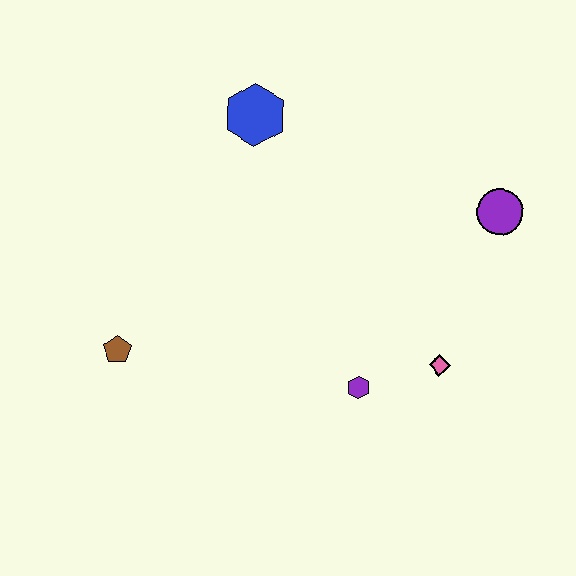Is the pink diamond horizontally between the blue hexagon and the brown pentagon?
No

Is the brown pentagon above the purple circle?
No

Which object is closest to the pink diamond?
The purple hexagon is closest to the pink diamond.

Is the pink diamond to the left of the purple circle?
Yes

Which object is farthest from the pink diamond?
The brown pentagon is farthest from the pink diamond.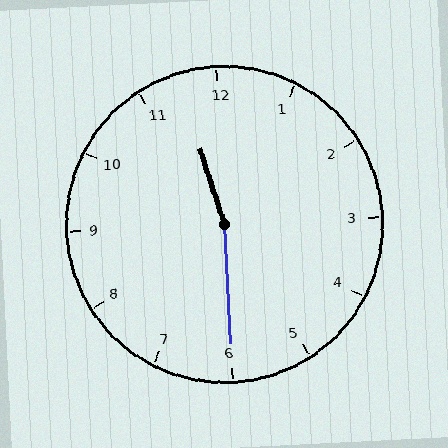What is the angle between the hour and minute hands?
Approximately 165 degrees.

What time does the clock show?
11:30.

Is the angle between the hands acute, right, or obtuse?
It is obtuse.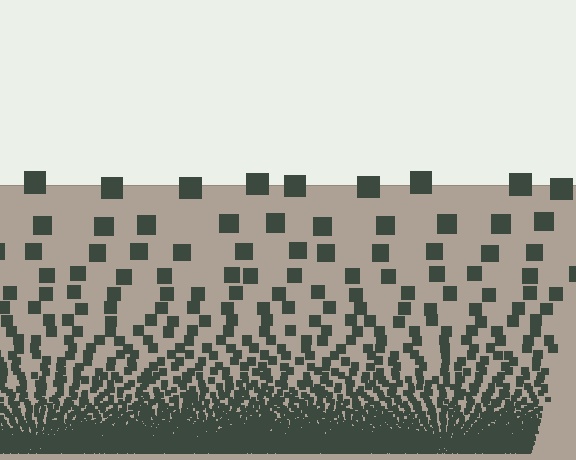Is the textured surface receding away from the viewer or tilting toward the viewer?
The surface appears to tilt toward the viewer. Texture elements get larger and sparser toward the top.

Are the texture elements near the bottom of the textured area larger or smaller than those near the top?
Smaller. The gradient is inverted — elements near the bottom are smaller and denser.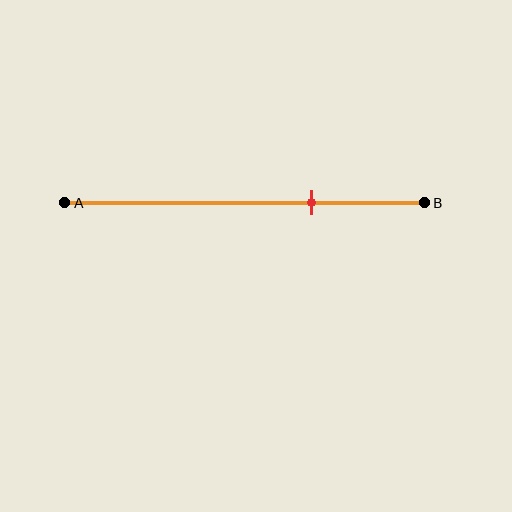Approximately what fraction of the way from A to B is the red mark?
The red mark is approximately 70% of the way from A to B.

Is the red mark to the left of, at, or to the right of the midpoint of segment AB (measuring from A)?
The red mark is to the right of the midpoint of segment AB.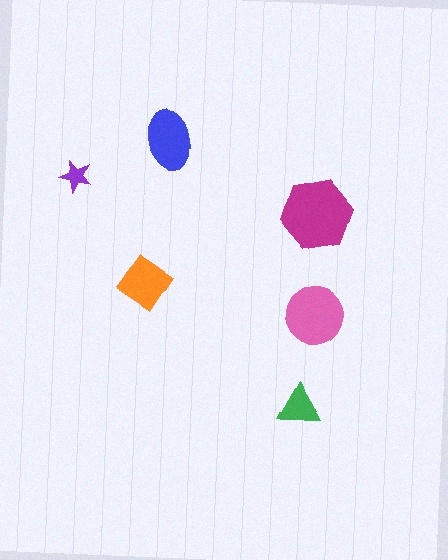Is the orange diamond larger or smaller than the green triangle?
Larger.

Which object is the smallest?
The purple star.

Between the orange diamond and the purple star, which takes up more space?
The orange diamond.